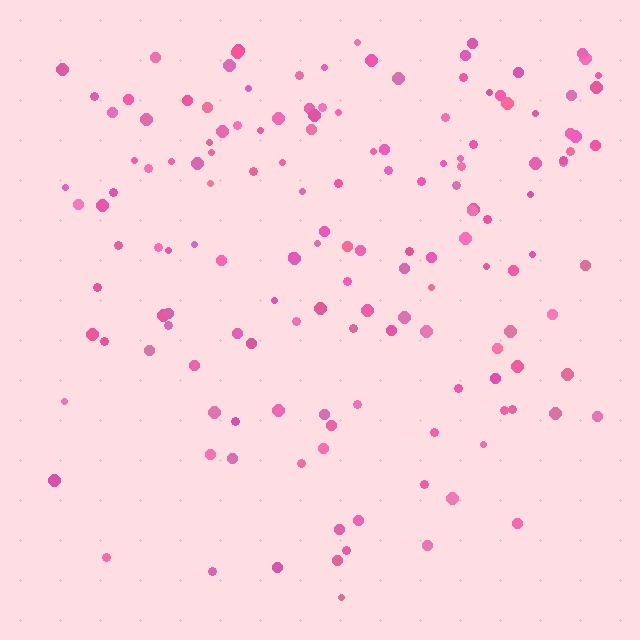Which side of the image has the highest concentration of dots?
The top.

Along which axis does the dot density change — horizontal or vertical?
Vertical.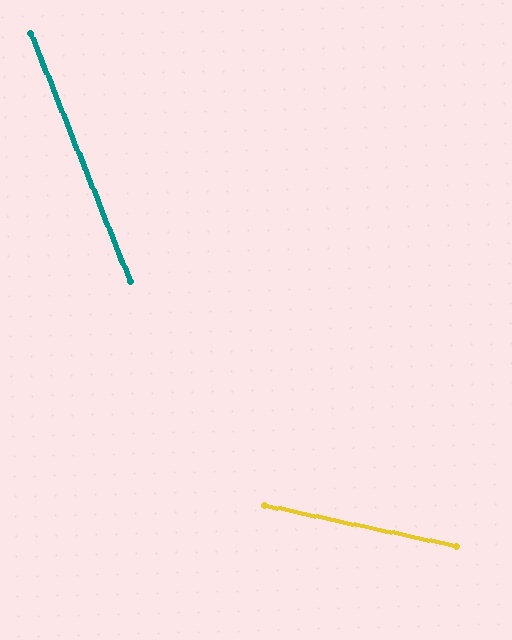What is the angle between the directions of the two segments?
Approximately 56 degrees.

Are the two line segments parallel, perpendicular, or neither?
Neither parallel nor perpendicular — they differ by about 56°.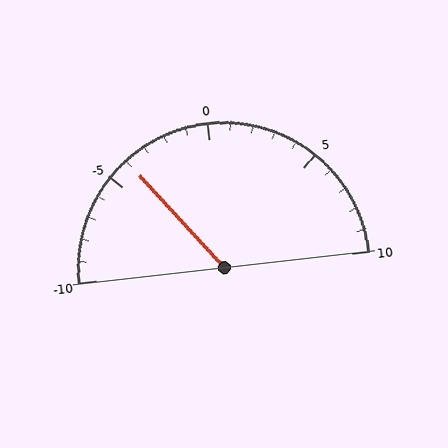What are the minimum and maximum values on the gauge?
The gauge ranges from -10 to 10.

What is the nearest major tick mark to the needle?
The nearest major tick mark is -5.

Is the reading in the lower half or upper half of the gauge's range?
The reading is in the lower half of the range (-10 to 10).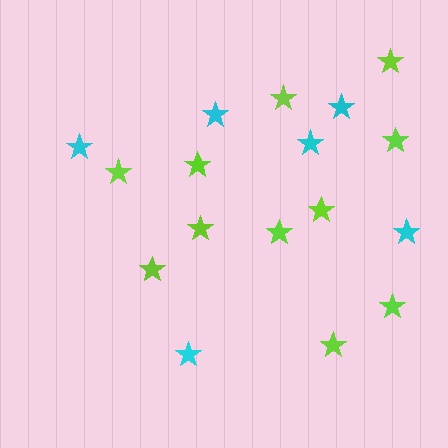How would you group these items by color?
There are 2 groups: one group of lime stars (11) and one group of cyan stars (6).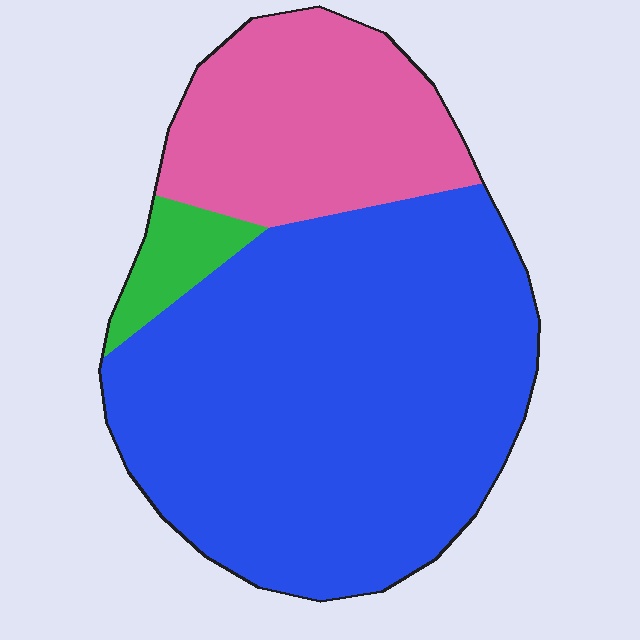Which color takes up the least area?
Green, at roughly 5%.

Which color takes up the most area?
Blue, at roughly 70%.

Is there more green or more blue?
Blue.